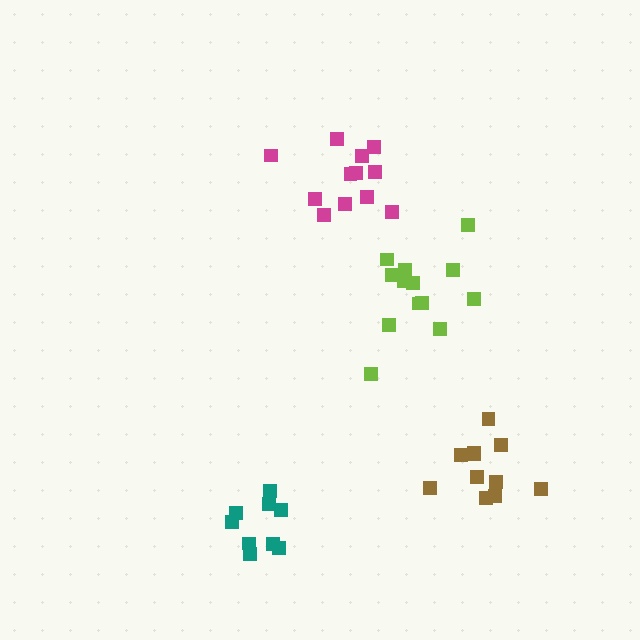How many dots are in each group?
Group 1: 11 dots, Group 2: 12 dots, Group 3: 13 dots, Group 4: 9 dots (45 total).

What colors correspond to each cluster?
The clusters are colored: brown, magenta, lime, teal.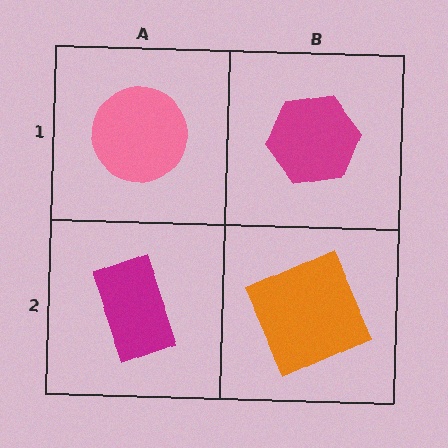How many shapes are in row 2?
2 shapes.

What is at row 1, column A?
A pink circle.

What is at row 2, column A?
A magenta rectangle.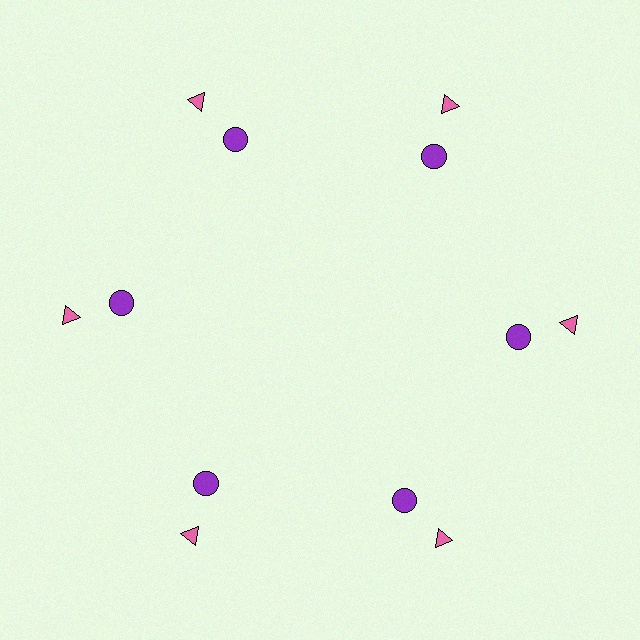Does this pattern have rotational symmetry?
Yes, this pattern has 6-fold rotational symmetry. It looks the same after rotating 60 degrees around the center.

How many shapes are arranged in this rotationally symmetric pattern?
There are 12 shapes, arranged in 6 groups of 2.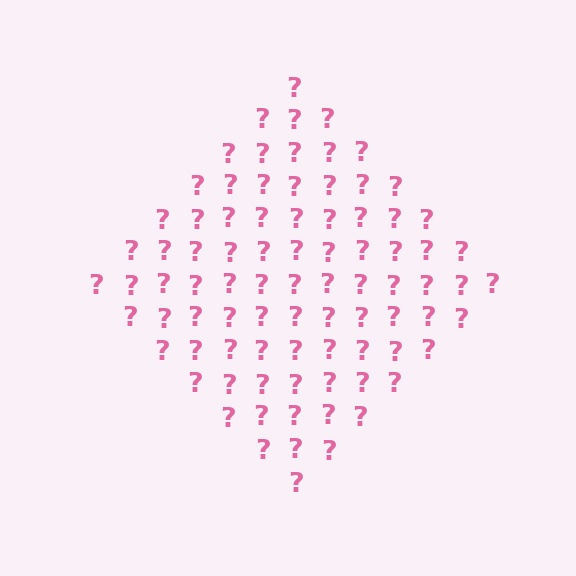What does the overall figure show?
The overall figure shows a diamond.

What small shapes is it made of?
It is made of small question marks.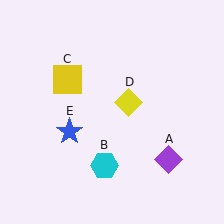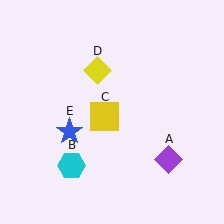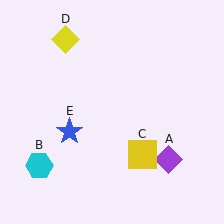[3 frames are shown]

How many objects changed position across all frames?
3 objects changed position: cyan hexagon (object B), yellow square (object C), yellow diamond (object D).